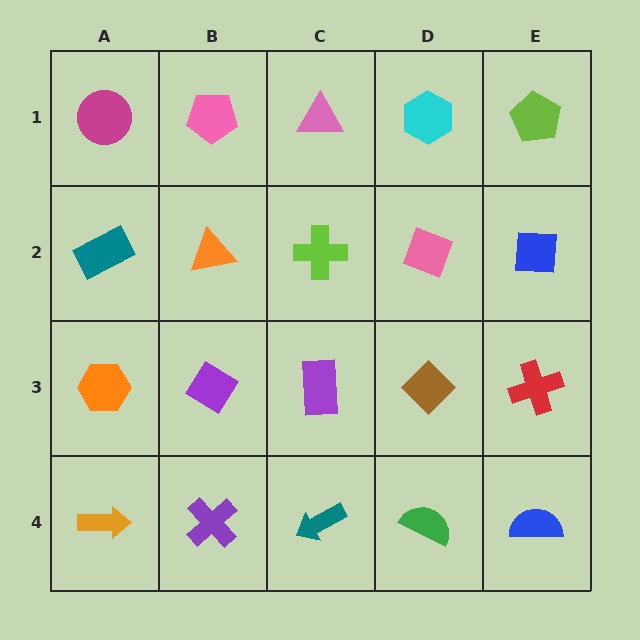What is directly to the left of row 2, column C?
An orange triangle.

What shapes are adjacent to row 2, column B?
A pink pentagon (row 1, column B), a purple diamond (row 3, column B), a teal rectangle (row 2, column A), a lime cross (row 2, column C).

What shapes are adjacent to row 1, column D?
A pink diamond (row 2, column D), a pink triangle (row 1, column C), a lime pentagon (row 1, column E).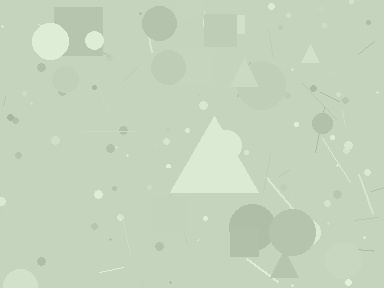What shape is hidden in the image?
A triangle is hidden in the image.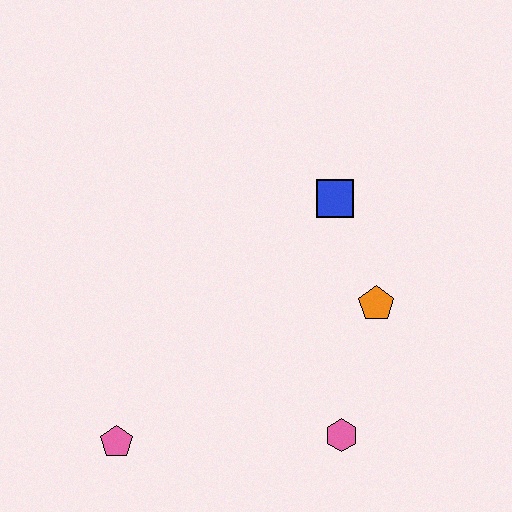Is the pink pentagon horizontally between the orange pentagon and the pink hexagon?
No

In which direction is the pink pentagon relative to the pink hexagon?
The pink pentagon is to the left of the pink hexagon.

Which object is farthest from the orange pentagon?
The pink pentagon is farthest from the orange pentagon.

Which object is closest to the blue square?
The orange pentagon is closest to the blue square.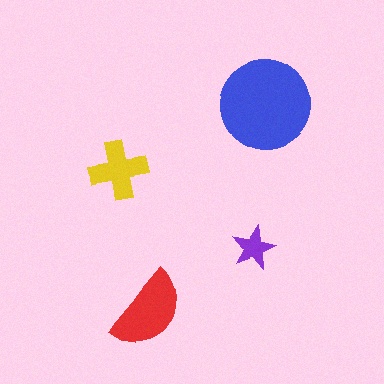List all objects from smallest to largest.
The purple star, the yellow cross, the red semicircle, the blue circle.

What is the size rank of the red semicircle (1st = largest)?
2nd.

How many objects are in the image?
There are 4 objects in the image.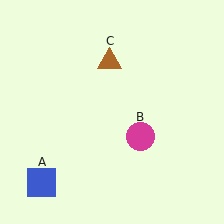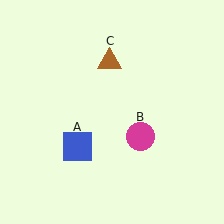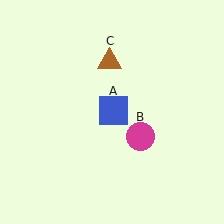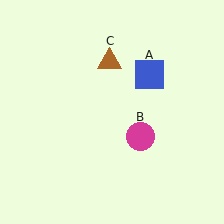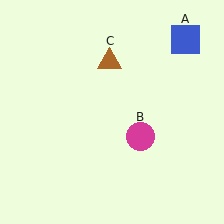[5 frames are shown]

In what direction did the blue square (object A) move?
The blue square (object A) moved up and to the right.